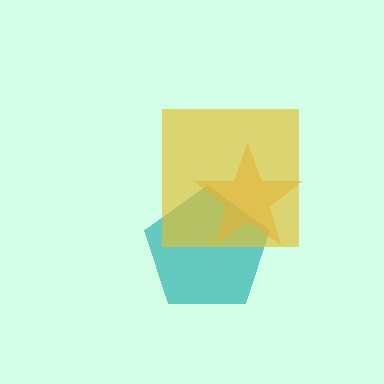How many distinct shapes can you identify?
There are 3 distinct shapes: a teal pentagon, an orange star, a yellow square.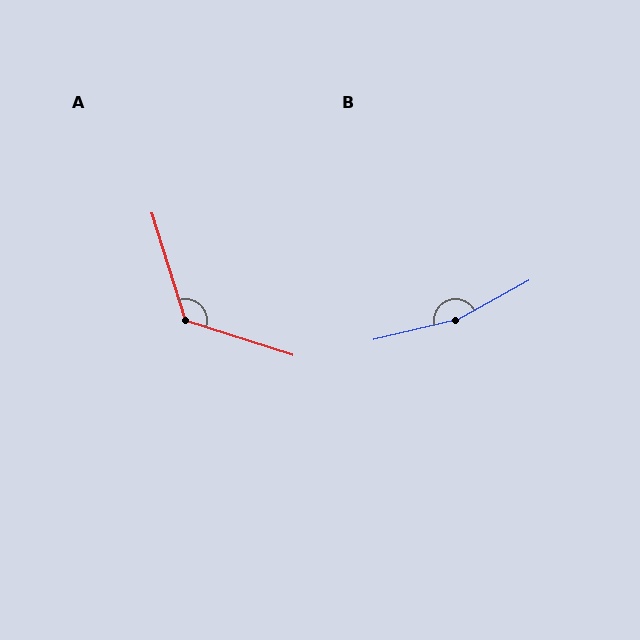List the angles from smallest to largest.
A (125°), B (165°).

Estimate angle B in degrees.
Approximately 165 degrees.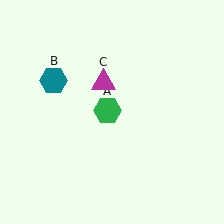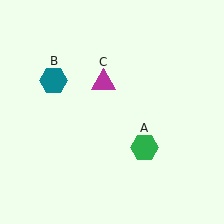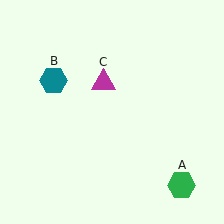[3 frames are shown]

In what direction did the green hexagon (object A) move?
The green hexagon (object A) moved down and to the right.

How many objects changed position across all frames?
1 object changed position: green hexagon (object A).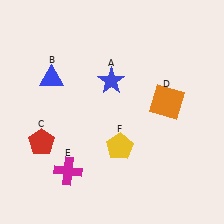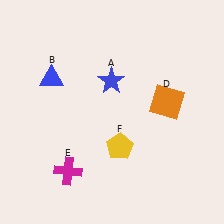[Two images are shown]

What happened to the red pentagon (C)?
The red pentagon (C) was removed in Image 2. It was in the bottom-left area of Image 1.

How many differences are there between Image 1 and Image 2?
There is 1 difference between the two images.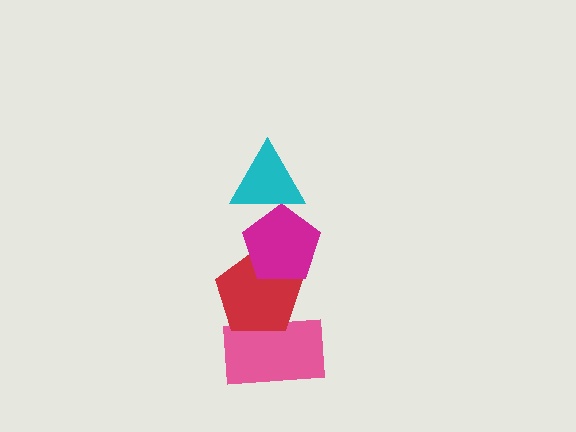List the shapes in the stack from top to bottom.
From top to bottom: the cyan triangle, the magenta pentagon, the red pentagon, the pink rectangle.